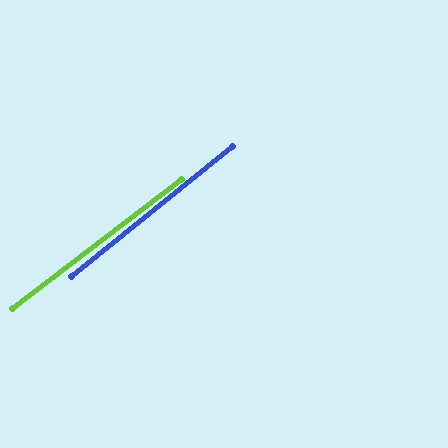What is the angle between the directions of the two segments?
Approximately 2 degrees.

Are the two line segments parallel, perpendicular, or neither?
Parallel — their directions differ by only 1.8°.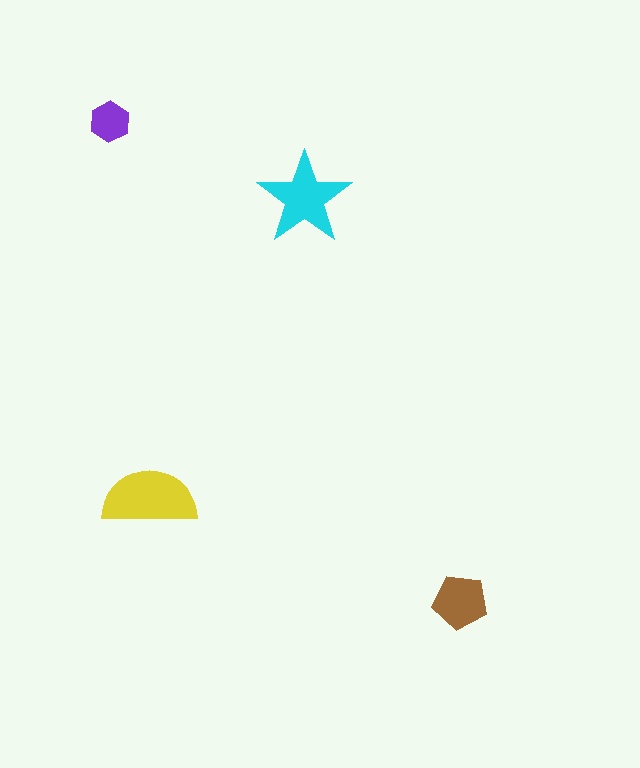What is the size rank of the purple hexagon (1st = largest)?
4th.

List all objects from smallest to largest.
The purple hexagon, the brown pentagon, the cyan star, the yellow semicircle.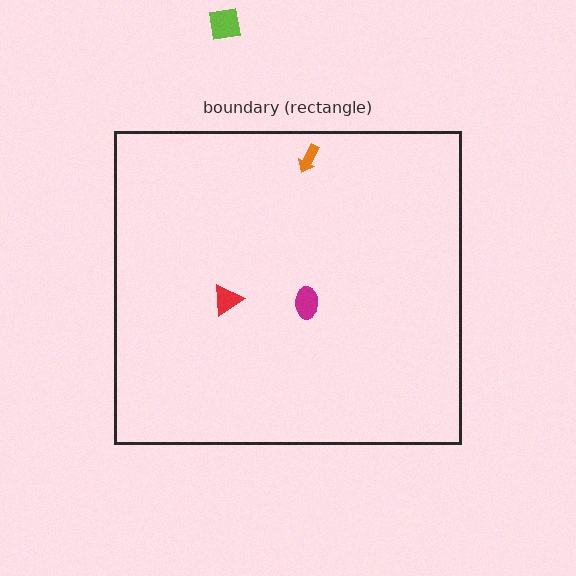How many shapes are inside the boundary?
3 inside, 1 outside.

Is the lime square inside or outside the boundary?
Outside.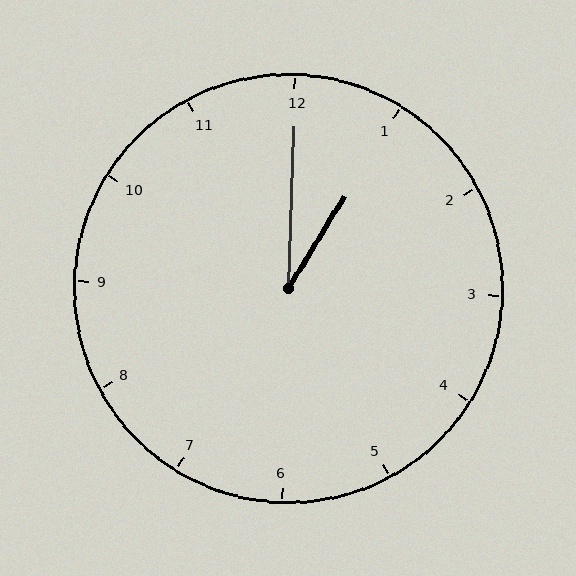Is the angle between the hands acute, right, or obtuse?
It is acute.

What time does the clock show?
1:00.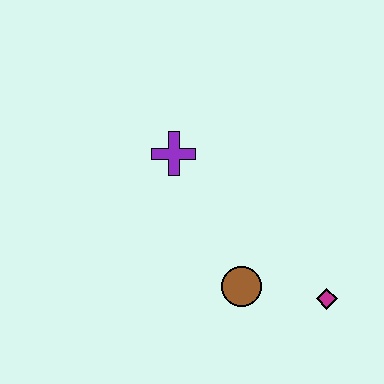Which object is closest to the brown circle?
The magenta diamond is closest to the brown circle.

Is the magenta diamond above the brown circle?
No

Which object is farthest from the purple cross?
The magenta diamond is farthest from the purple cross.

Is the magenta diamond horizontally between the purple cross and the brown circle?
No